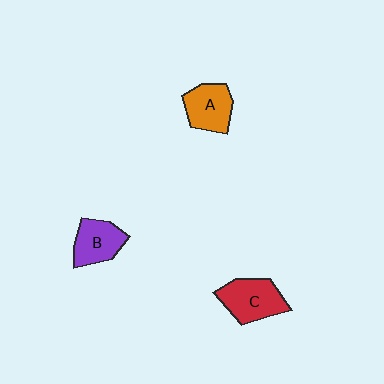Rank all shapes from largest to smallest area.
From largest to smallest: C (red), A (orange), B (purple).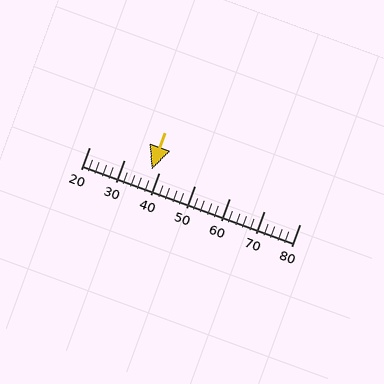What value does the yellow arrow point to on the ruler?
The yellow arrow points to approximately 38.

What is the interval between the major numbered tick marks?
The major tick marks are spaced 10 units apart.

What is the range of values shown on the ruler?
The ruler shows values from 20 to 80.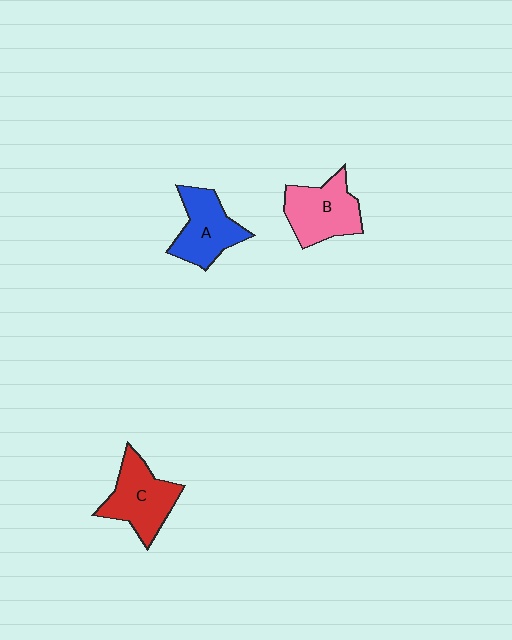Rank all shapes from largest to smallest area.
From largest to smallest: C (red), B (pink), A (blue).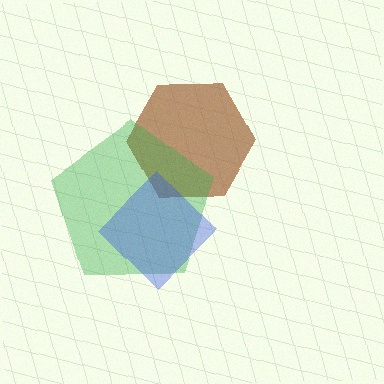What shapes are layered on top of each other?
The layered shapes are: a brown hexagon, a green pentagon, a blue diamond.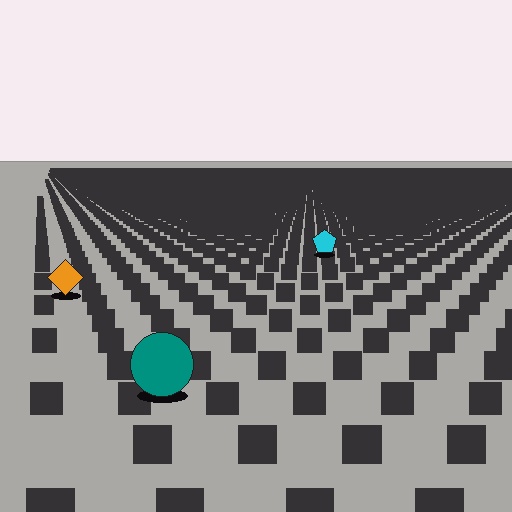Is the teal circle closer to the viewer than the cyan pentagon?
Yes. The teal circle is closer — you can tell from the texture gradient: the ground texture is coarser near it.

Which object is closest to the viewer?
The teal circle is closest. The texture marks near it are larger and more spread out.